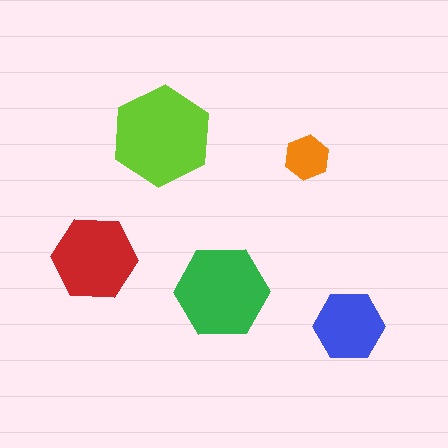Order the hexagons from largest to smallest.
the lime one, the green one, the red one, the blue one, the orange one.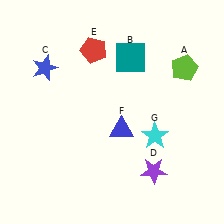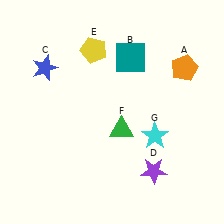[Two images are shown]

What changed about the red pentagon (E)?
In Image 1, E is red. In Image 2, it changed to yellow.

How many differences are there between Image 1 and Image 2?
There are 3 differences between the two images.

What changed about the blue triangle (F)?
In Image 1, F is blue. In Image 2, it changed to green.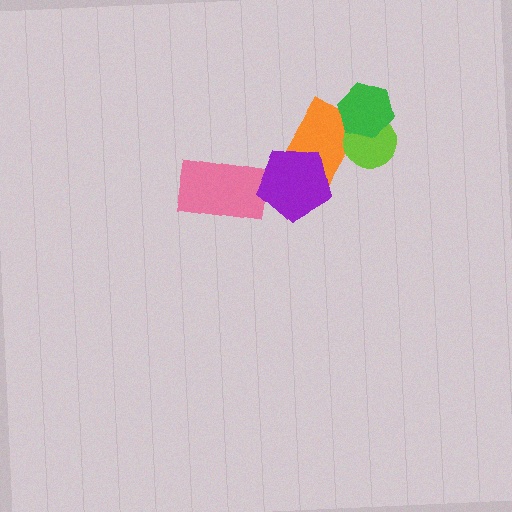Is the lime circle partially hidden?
Yes, it is partially covered by another shape.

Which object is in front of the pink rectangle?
The purple pentagon is in front of the pink rectangle.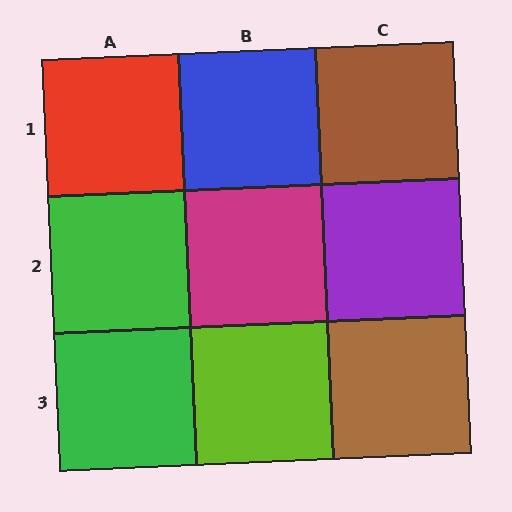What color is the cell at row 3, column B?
Lime.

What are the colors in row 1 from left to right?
Red, blue, brown.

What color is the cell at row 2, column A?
Green.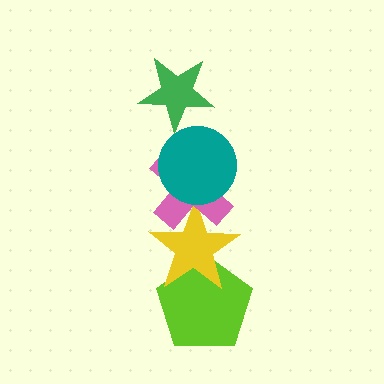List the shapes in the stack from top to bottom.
From top to bottom: the green star, the teal circle, the pink cross, the yellow star, the lime pentagon.